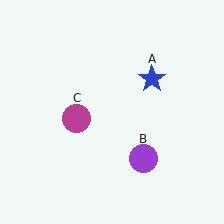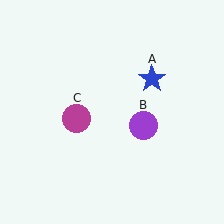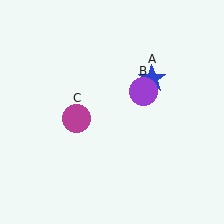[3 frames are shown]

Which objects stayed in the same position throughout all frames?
Blue star (object A) and magenta circle (object C) remained stationary.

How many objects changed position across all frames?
1 object changed position: purple circle (object B).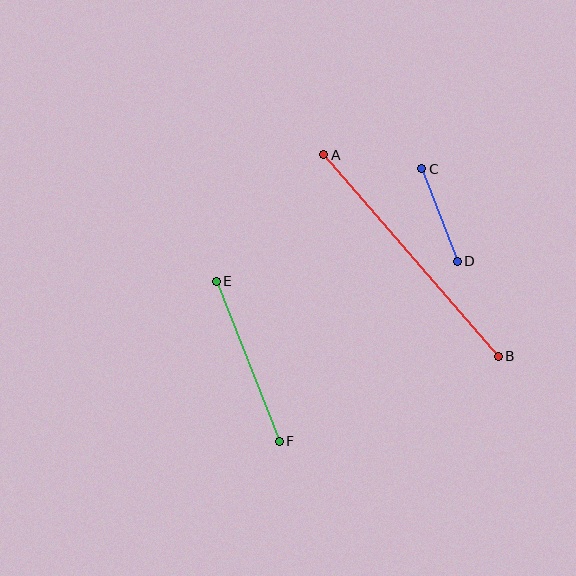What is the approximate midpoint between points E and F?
The midpoint is at approximately (248, 361) pixels.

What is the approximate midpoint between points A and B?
The midpoint is at approximately (411, 256) pixels.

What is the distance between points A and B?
The distance is approximately 266 pixels.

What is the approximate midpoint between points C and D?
The midpoint is at approximately (439, 215) pixels.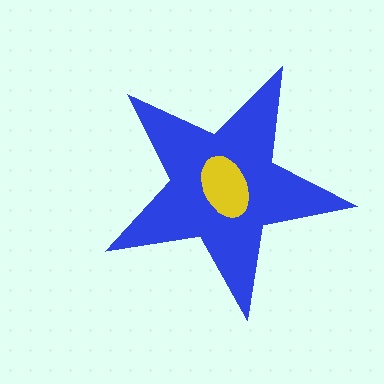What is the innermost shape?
The yellow ellipse.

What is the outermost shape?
The blue star.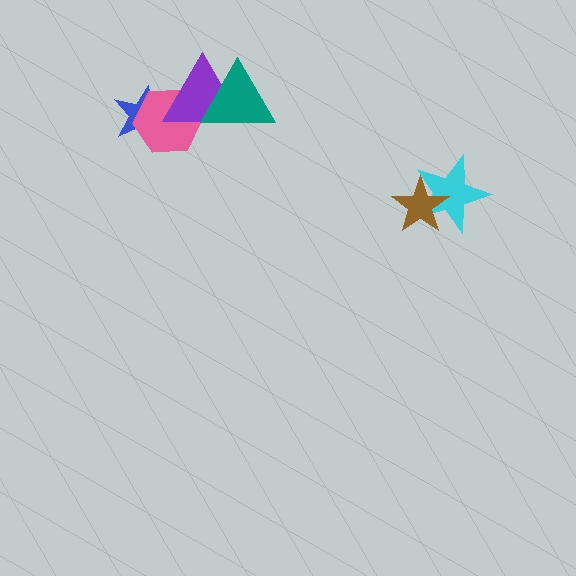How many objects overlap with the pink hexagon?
2 objects overlap with the pink hexagon.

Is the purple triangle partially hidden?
Yes, it is partially covered by another shape.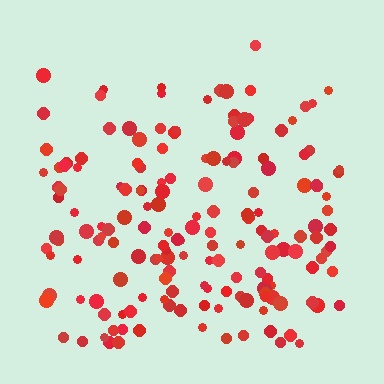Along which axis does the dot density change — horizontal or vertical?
Vertical.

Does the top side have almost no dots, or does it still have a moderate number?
Still a moderate number, just noticeably fewer than the bottom.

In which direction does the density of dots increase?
From top to bottom, with the bottom side densest.